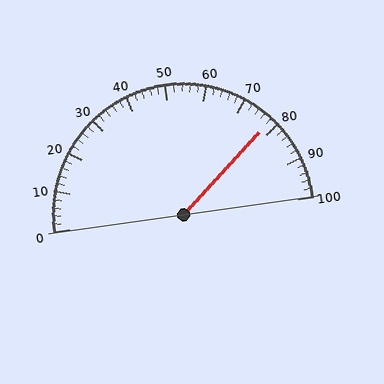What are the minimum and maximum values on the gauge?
The gauge ranges from 0 to 100.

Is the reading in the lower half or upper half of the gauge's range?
The reading is in the upper half of the range (0 to 100).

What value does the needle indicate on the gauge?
The needle indicates approximately 78.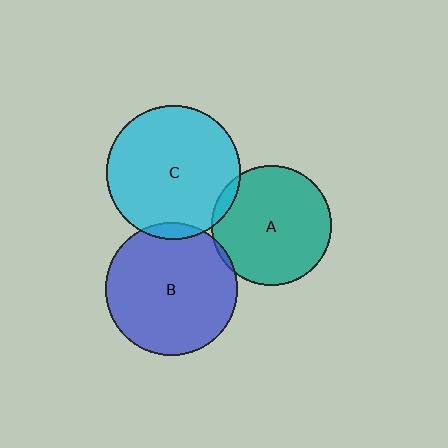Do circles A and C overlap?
Yes.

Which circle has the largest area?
Circle C (cyan).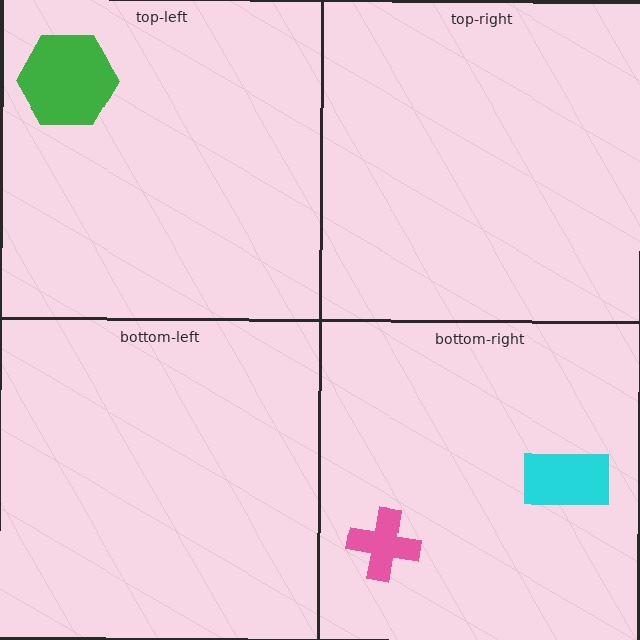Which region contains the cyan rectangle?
The bottom-right region.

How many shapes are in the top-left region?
1.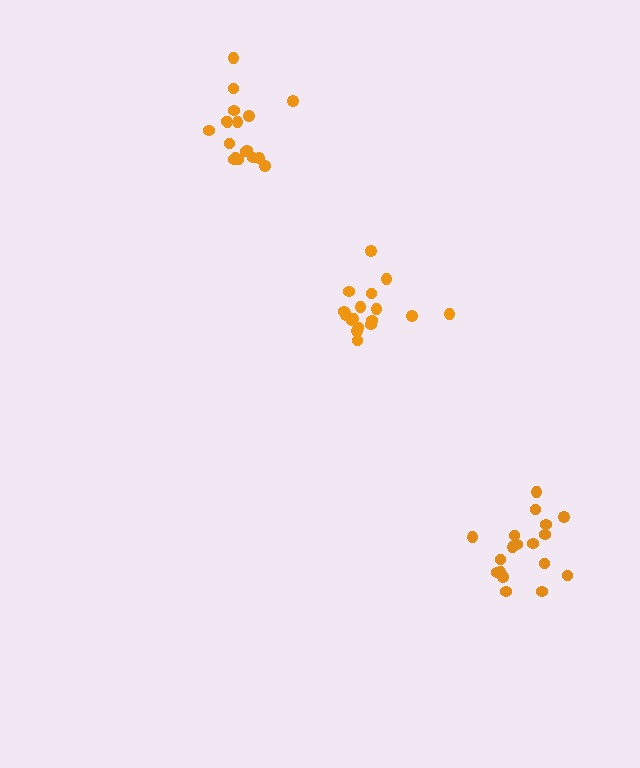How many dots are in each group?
Group 1: 17 dots, Group 2: 18 dots, Group 3: 18 dots (53 total).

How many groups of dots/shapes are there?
There are 3 groups.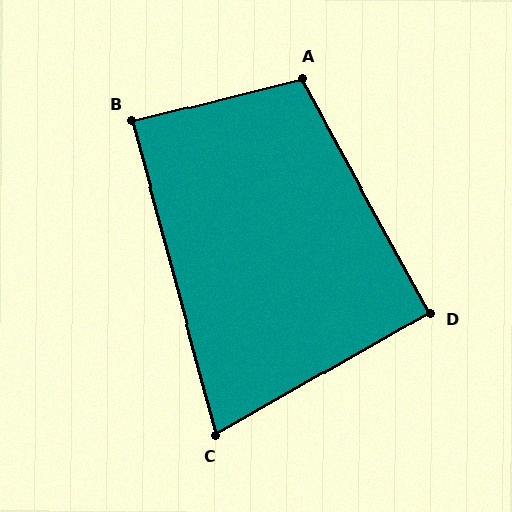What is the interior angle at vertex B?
Approximately 89 degrees (approximately right).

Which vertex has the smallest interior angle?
C, at approximately 76 degrees.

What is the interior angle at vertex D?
Approximately 91 degrees (approximately right).